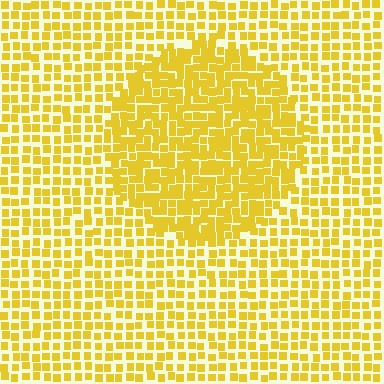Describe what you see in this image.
The image contains small yellow elements arranged at two different densities. A circle-shaped region is visible where the elements are more densely packed than the surrounding area.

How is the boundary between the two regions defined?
The boundary is defined by a change in element density (approximately 1.7x ratio). All elements are the same color, size, and shape.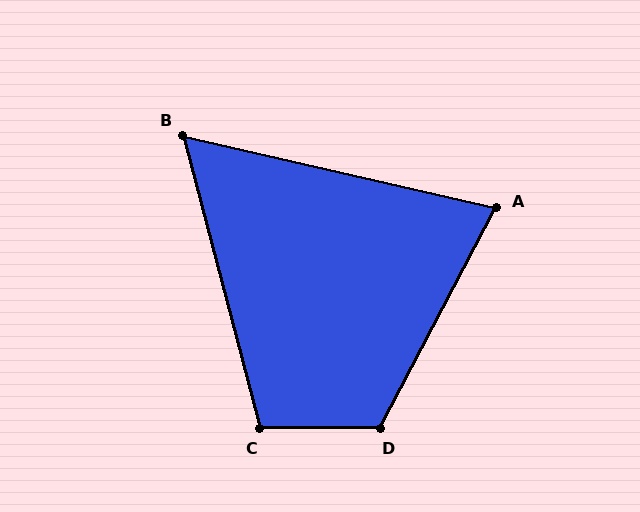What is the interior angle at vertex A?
Approximately 75 degrees (acute).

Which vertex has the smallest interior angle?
B, at approximately 62 degrees.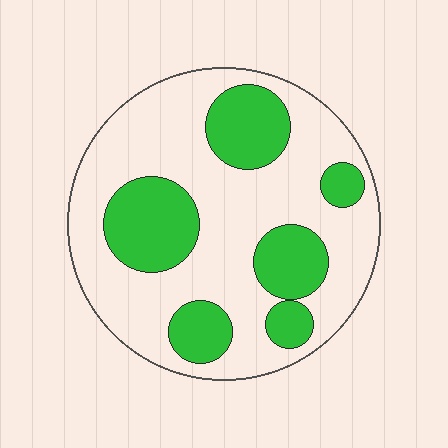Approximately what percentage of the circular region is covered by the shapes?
Approximately 30%.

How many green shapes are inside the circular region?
6.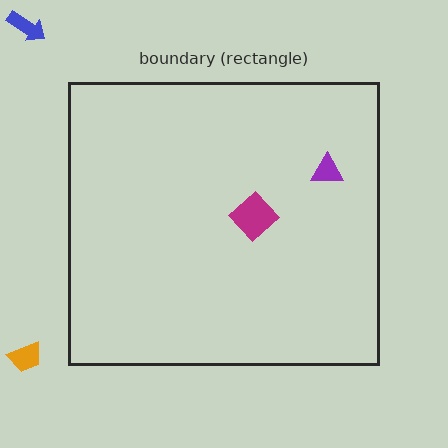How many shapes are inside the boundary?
2 inside, 2 outside.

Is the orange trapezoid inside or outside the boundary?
Outside.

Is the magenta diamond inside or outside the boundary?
Inside.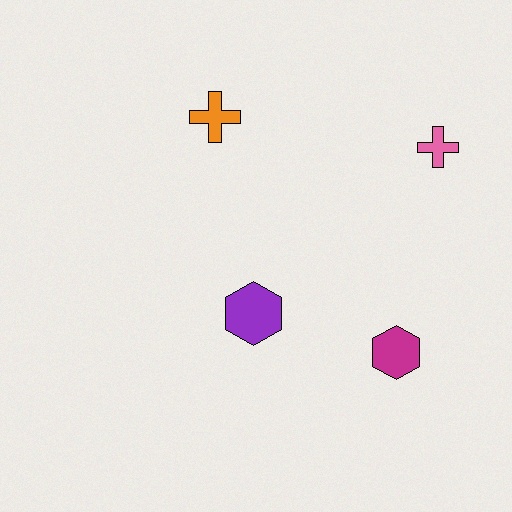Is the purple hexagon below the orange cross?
Yes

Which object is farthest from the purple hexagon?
The pink cross is farthest from the purple hexagon.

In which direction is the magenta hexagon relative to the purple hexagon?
The magenta hexagon is to the right of the purple hexagon.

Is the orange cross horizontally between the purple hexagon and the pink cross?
No